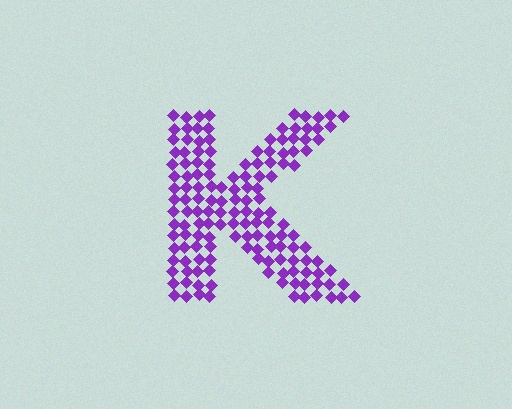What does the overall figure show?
The overall figure shows the letter K.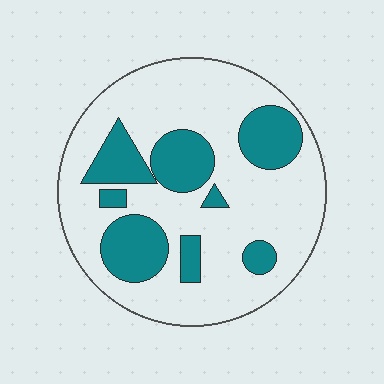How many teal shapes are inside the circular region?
8.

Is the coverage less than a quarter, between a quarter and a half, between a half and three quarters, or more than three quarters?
Between a quarter and a half.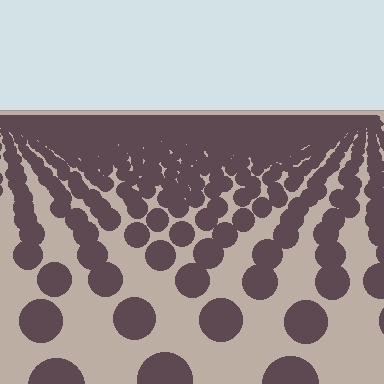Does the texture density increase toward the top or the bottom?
Density increases toward the top.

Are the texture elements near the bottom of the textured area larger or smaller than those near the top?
Larger. Near the bottom, elements are closer to the viewer and appear at a bigger on-screen size.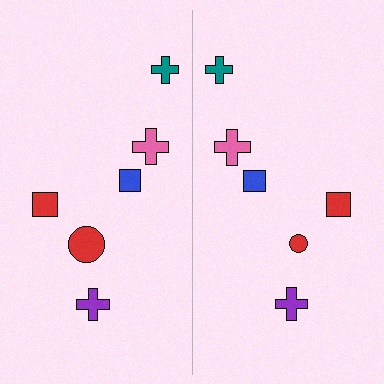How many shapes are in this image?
There are 12 shapes in this image.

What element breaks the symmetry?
The red circle on the right side has a different size than its mirror counterpart.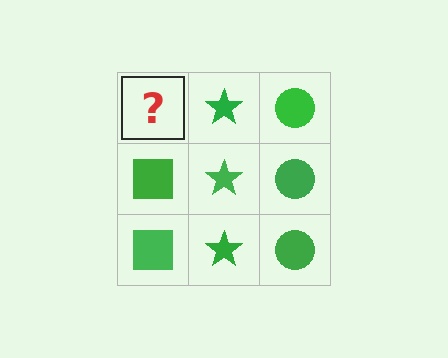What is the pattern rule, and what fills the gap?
The rule is that each column has a consistent shape. The gap should be filled with a green square.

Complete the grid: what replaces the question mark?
The question mark should be replaced with a green square.